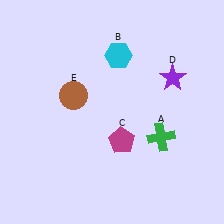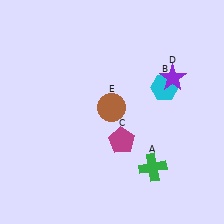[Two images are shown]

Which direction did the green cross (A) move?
The green cross (A) moved down.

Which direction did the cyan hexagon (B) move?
The cyan hexagon (B) moved right.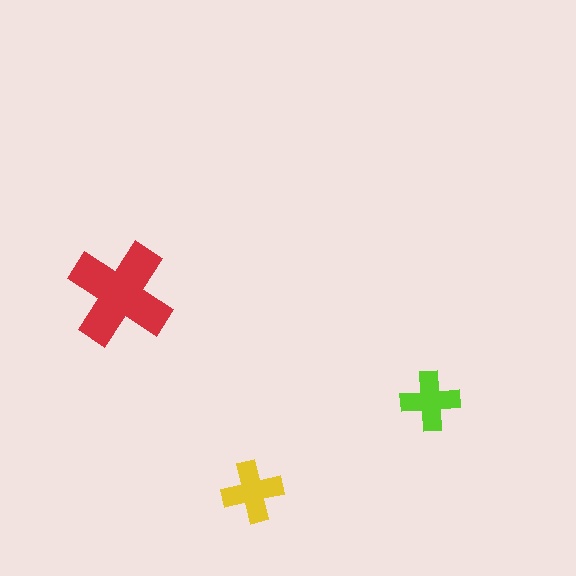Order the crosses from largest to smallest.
the red one, the yellow one, the lime one.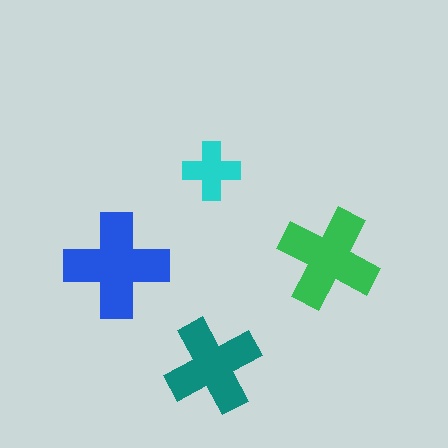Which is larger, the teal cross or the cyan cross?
The teal one.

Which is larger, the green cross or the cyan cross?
The green one.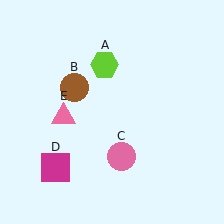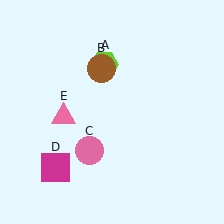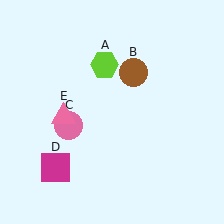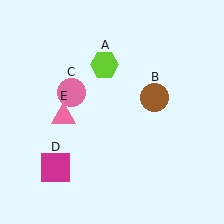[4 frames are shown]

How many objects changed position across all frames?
2 objects changed position: brown circle (object B), pink circle (object C).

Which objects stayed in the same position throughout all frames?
Lime hexagon (object A) and magenta square (object D) and pink triangle (object E) remained stationary.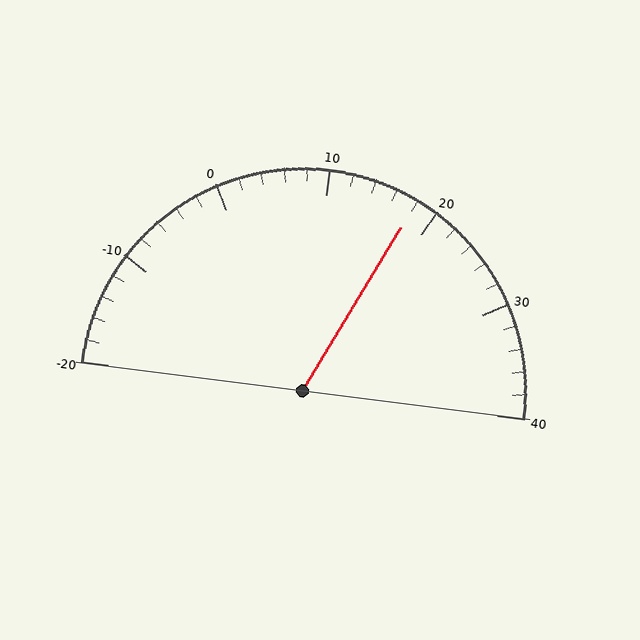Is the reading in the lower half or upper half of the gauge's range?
The reading is in the upper half of the range (-20 to 40).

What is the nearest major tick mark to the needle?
The nearest major tick mark is 20.